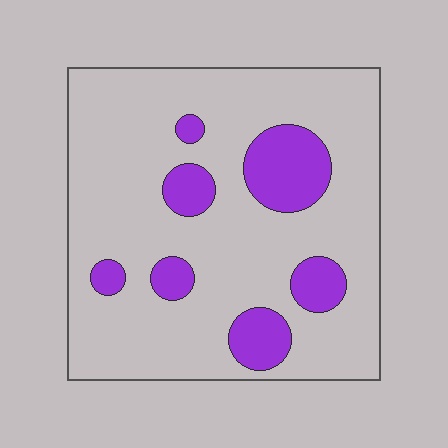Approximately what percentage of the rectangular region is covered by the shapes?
Approximately 20%.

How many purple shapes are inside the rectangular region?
7.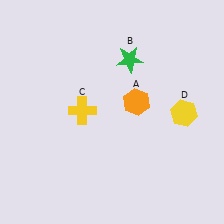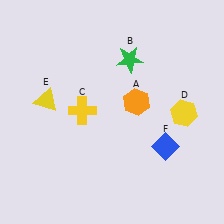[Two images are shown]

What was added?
A yellow triangle (E), a blue diamond (F) were added in Image 2.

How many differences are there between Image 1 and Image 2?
There are 2 differences between the two images.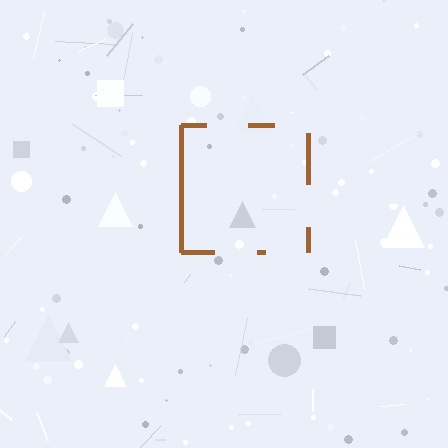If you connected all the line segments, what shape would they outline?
They would outline a square.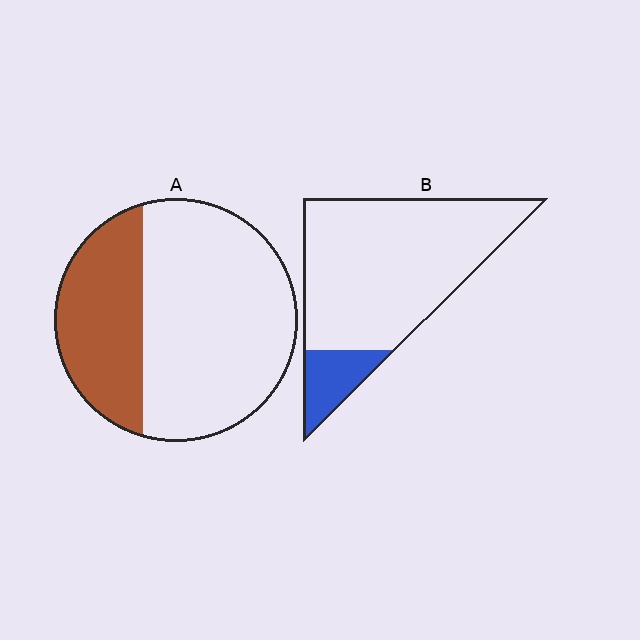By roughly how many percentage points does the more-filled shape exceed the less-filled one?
By roughly 20 percentage points (A over B).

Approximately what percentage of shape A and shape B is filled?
A is approximately 35% and B is approximately 15%.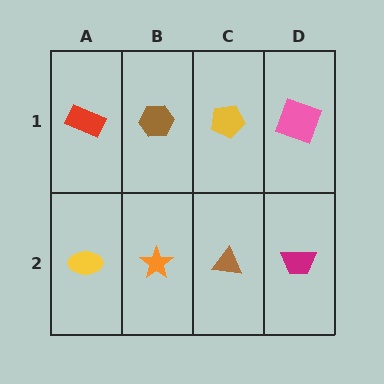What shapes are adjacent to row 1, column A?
A yellow ellipse (row 2, column A), a brown hexagon (row 1, column B).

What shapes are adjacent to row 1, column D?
A magenta trapezoid (row 2, column D), a yellow pentagon (row 1, column C).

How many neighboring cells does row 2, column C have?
3.